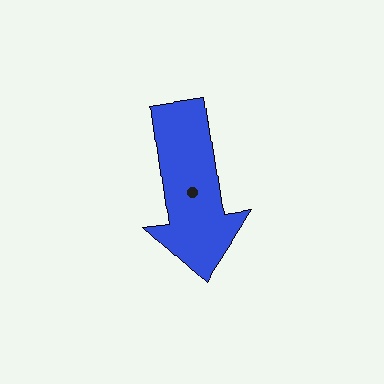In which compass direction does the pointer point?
South.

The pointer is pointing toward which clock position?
Roughly 6 o'clock.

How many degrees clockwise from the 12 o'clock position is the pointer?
Approximately 172 degrees.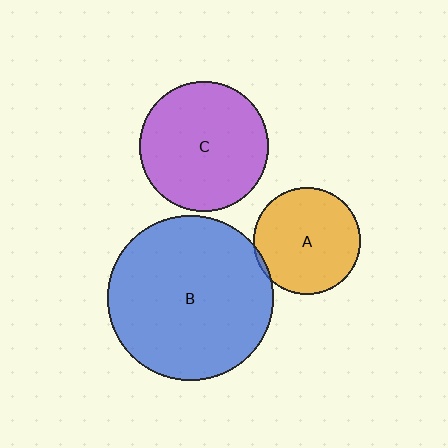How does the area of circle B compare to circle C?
Approximately 1.6 times.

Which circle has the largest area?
Circle B (blue).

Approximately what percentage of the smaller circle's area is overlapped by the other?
Approximately 5%.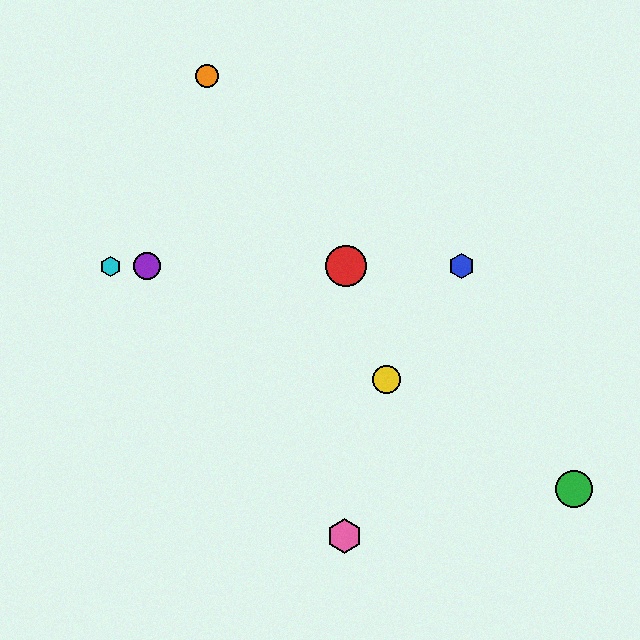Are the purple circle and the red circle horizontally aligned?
Yes, both are at y≈266.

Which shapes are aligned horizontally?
The red circle, the blue hexagon, the purple circle, the cyan hexagon are aligned horizontally.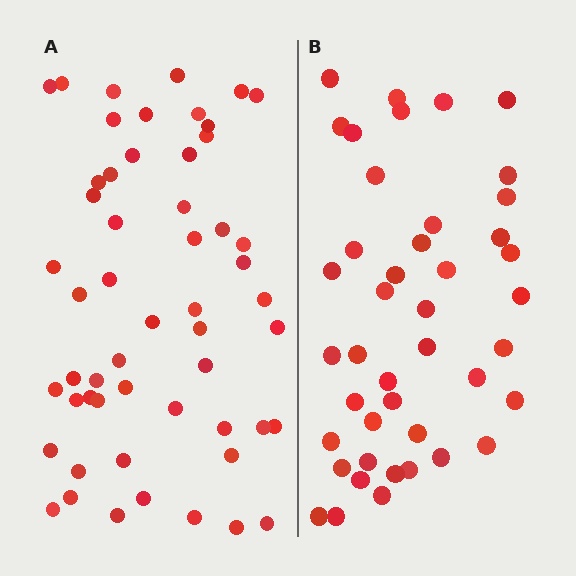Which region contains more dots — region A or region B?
Region A (the left region) has more dots.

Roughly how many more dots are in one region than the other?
Region A has roughly 12 or so more dots than region B.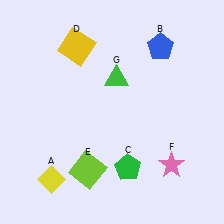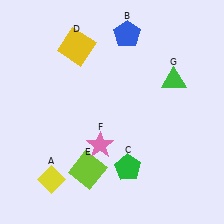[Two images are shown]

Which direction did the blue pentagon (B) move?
The blue pentagon (B) moved left.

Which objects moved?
The objects that moved are: the blue pentagon (B), the pink star (F), the green triangle (G).